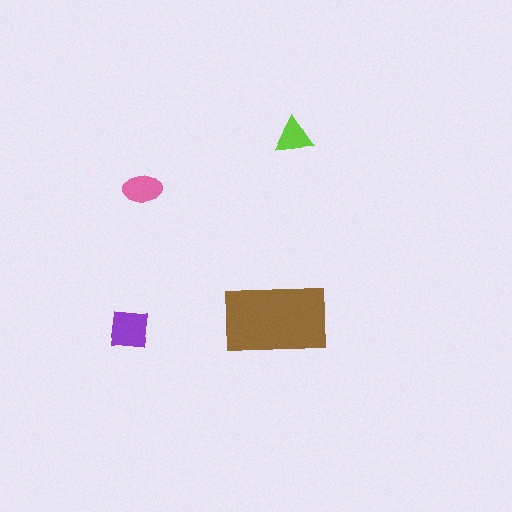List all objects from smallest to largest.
The lime triangle, the pink ellipse, the purple square, the brown rectangle.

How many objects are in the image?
There are 4 objects in the image.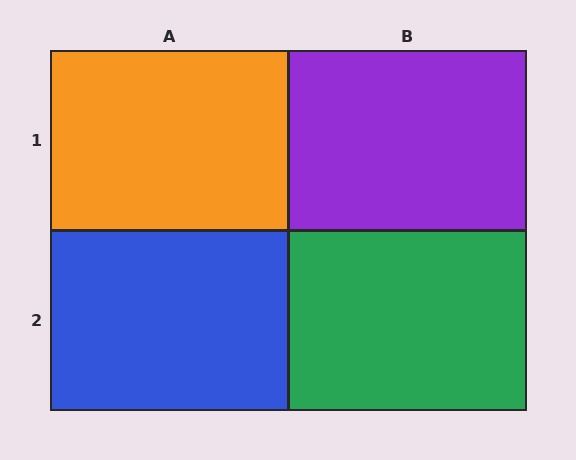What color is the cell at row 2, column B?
Green.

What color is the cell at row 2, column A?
Blue.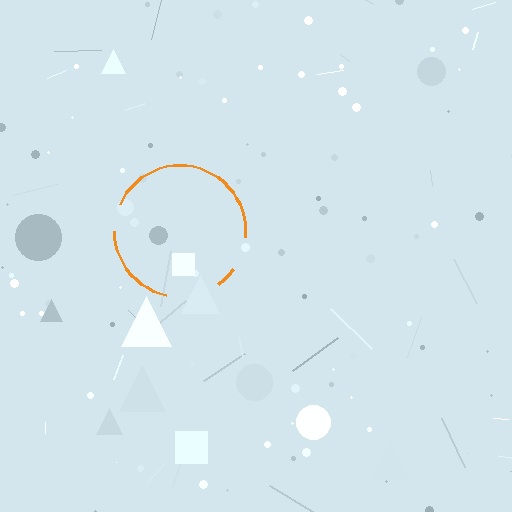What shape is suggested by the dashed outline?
The dashed outline suggests a circle.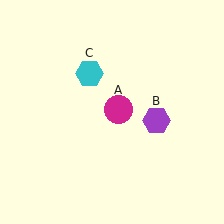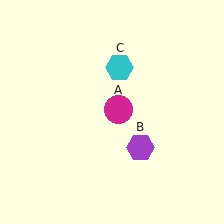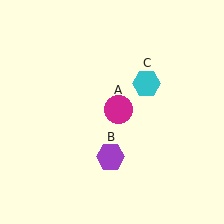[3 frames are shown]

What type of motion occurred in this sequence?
The purple hexagon (object B), cyan hexagon (object C) rotated clockwise around the center of the scene.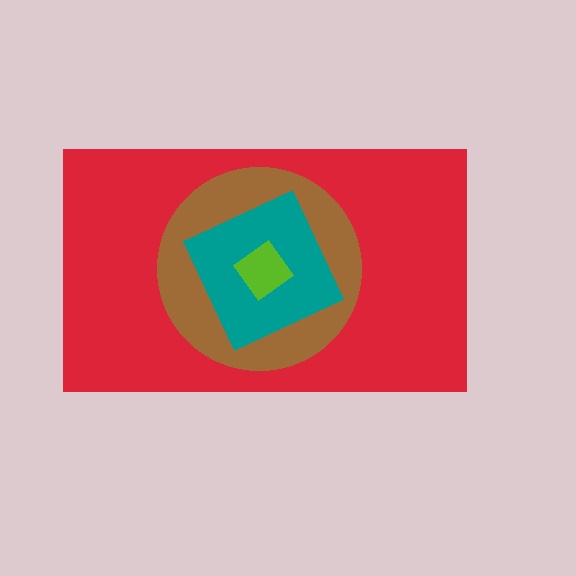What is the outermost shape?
The red rectangle.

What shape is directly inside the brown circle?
The teal diamond.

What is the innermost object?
The lime diamond.